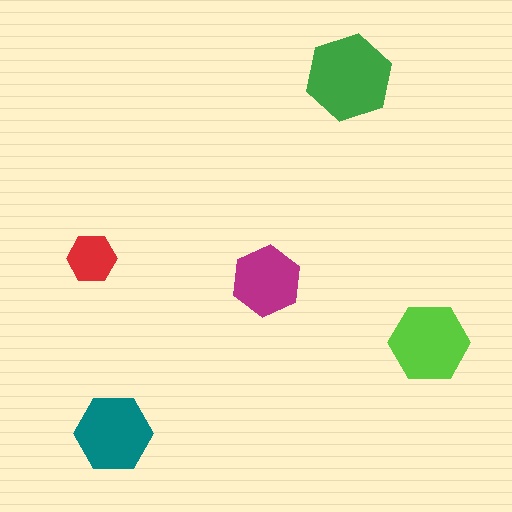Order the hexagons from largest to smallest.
the green one, the lime one, the teal one, the magenta one, the red one.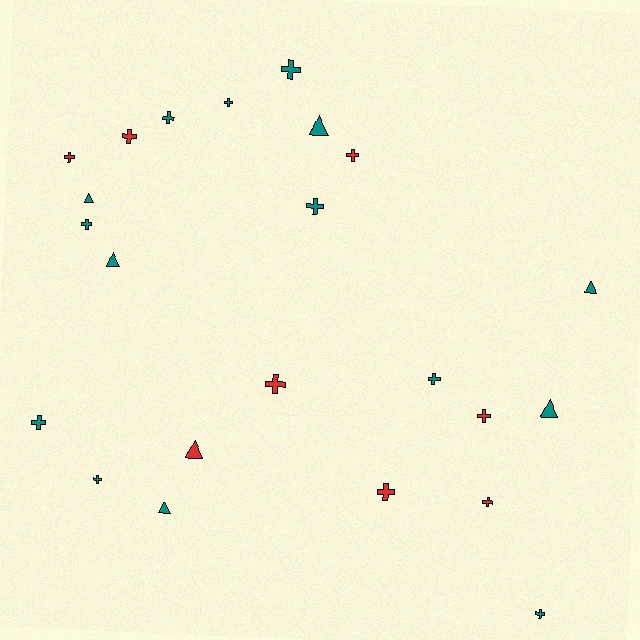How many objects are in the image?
There are 23 objects.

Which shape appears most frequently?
Cross, with 16 objects.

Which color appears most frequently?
Teal, with 15 objects.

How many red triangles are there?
There is 1 red triangle.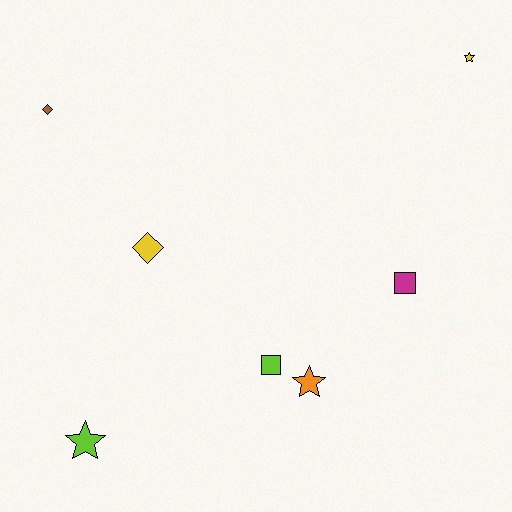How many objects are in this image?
There are 7 objects.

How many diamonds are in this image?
There are 2 diamonds.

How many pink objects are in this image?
There are no pink objects.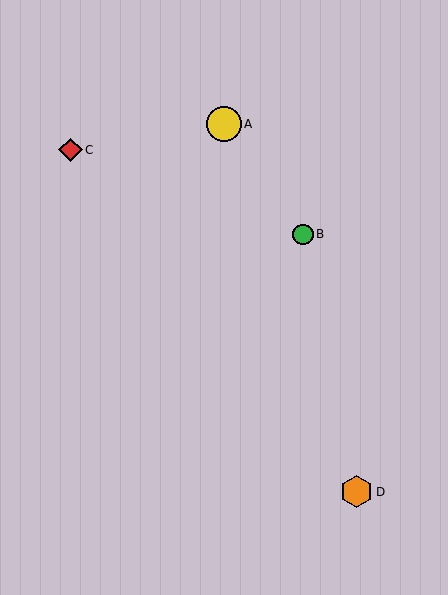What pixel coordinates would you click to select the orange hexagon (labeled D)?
Click at (357, 492) to select the orange hexagon D.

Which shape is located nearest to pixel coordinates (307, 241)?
The green circle (labeled B) at (303, 234) is nearest to that location.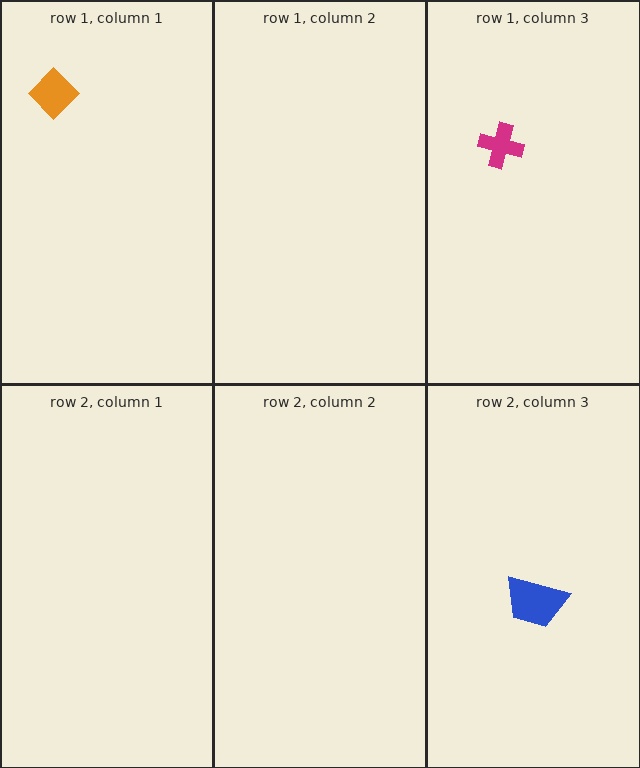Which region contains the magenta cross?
The row 1, column 3 region.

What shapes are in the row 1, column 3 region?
The magenta cross.